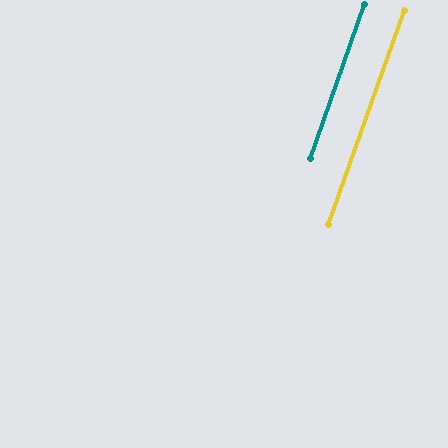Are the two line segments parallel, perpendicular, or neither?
Parallel — their directions differ by only 0.1°.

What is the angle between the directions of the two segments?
Approximately 0 degrees.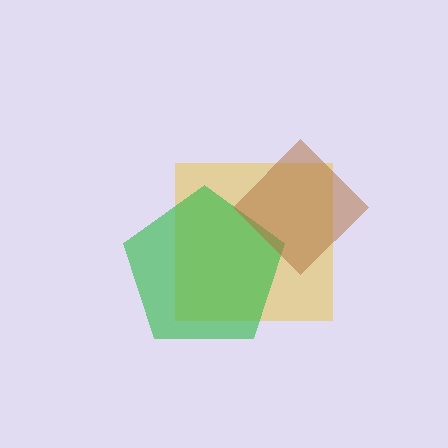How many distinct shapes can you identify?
There are 3 distinct shapes: a yellow square, a green pentagon, a brown diamond.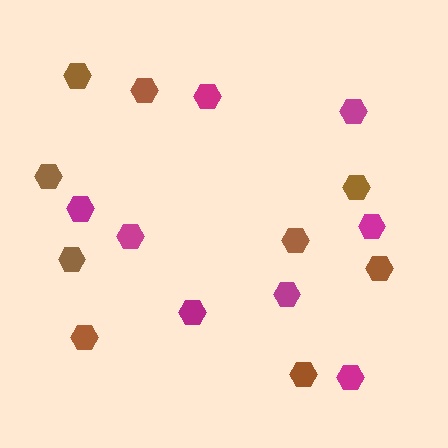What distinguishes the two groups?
There are 2 groups: one group of magenta hexagons (8) and one group of brown hexagons (9).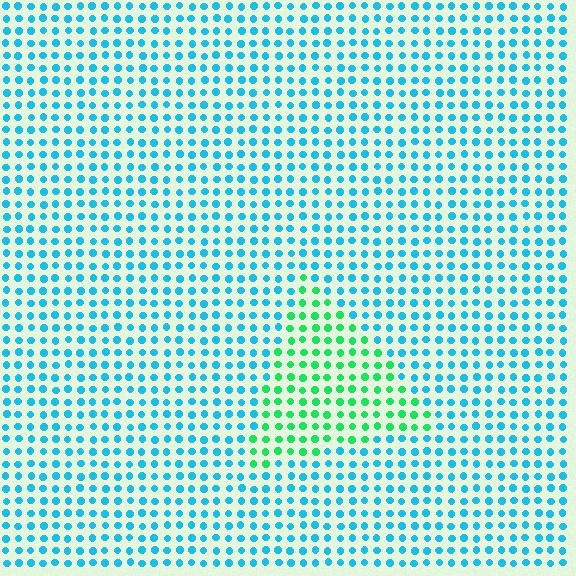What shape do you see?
I see a triangle.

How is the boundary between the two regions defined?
The boundary is defined purely by a slight shift in hue (about 51 degrees). Spacing, size, and orientation are identical on both sides.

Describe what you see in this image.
The image is filled with small cyan elements in a uniform arrangement. A triangle-shaped region is visible where the elements are tinted to a slightly different hue, forming a subtle color boundary.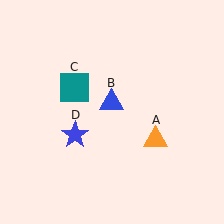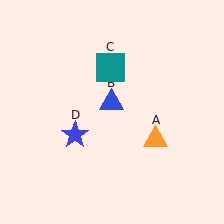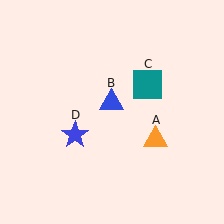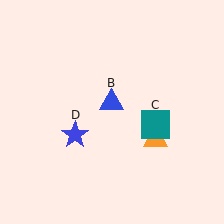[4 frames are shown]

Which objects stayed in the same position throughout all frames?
Orange triangle (object A) and blue triangle (object B) and blue star (object D) remained stationary.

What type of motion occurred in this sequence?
The teal square (object C) rotated clockwise around the center of the scene.